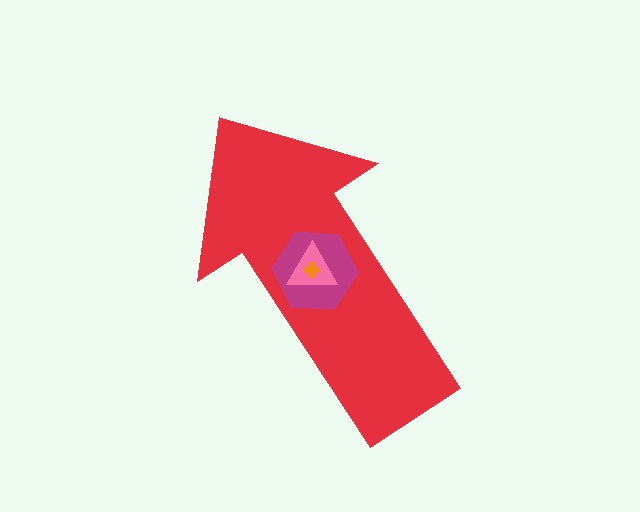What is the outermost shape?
The red arrow.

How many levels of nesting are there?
4.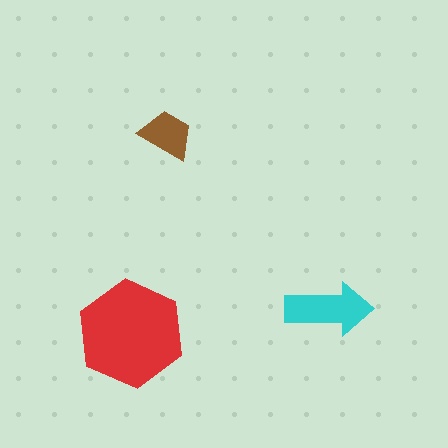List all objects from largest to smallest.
The red hexagon, the cyan arrow, the brown trapezoid.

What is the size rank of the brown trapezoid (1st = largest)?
3rd.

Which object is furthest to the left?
The red hexagon is leftmost.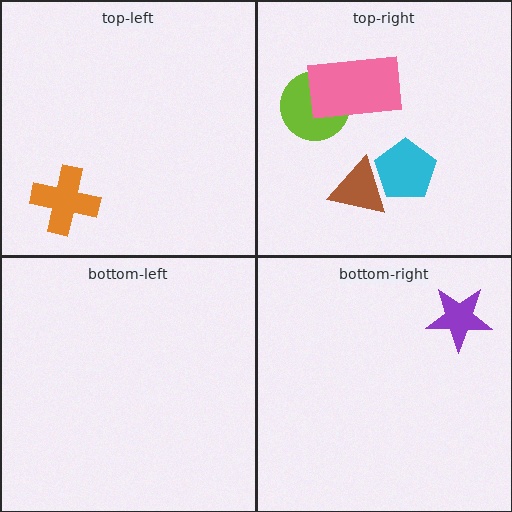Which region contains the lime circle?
The top-right region.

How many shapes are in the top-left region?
1.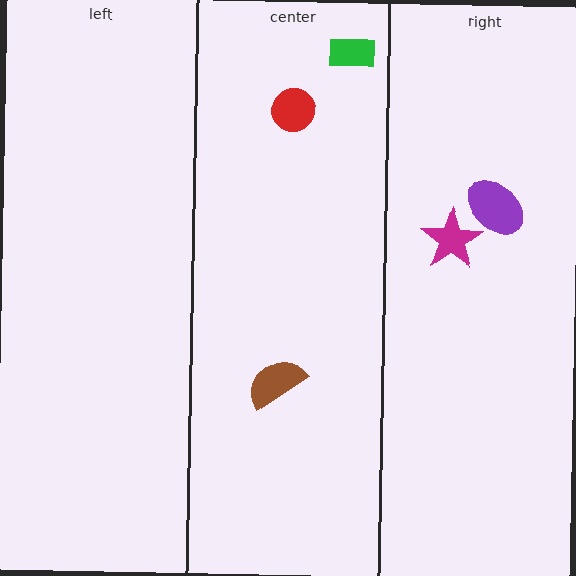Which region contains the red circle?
The center region.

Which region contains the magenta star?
The right region.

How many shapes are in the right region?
2.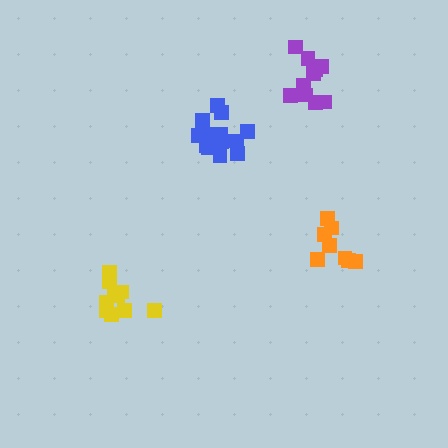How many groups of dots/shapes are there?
There are 4 groups.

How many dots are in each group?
Group 1: 14 dots, Group 2: 10 dots, Group 3: 8 dots, Group 4: 10 dots (42 total).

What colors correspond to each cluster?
The clusters are colored: blue, yellow, orange, purple.